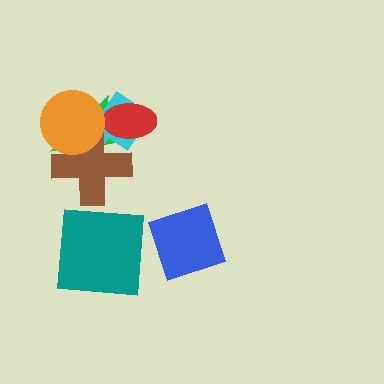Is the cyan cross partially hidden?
Yes, it is partially covered by another shape.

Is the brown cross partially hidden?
Yes, it is partially covered by another shape.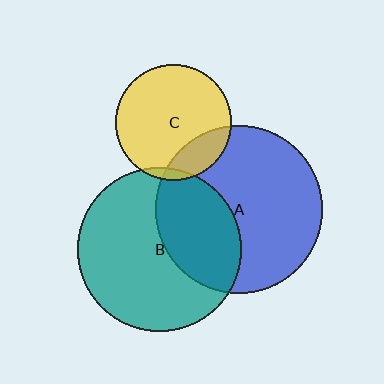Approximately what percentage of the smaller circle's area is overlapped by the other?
Approximately 20%.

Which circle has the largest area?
Circle A (blue).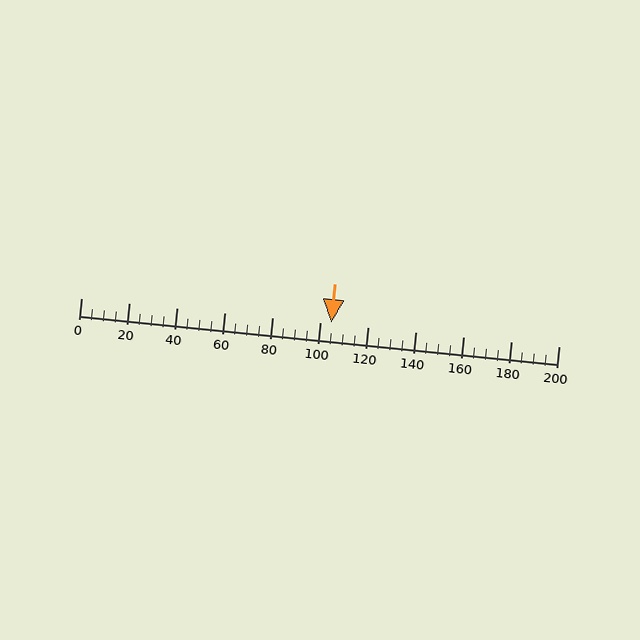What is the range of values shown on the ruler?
The ruler shows values from 0 to 200.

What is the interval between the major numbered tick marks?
The major tick marks are spaced 20 units apart.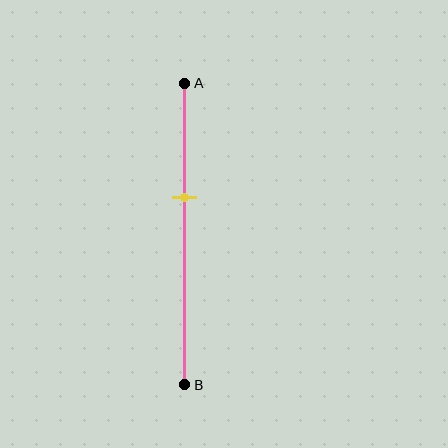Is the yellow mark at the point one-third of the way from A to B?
No, the mark is at about 40% from A, not at the 33% one-third point.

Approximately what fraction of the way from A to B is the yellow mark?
The yellow mark is approximately 40% of the way from A to B.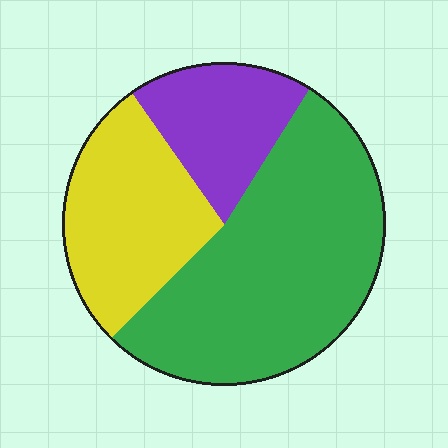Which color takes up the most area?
Green, at roughly 55%.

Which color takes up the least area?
Purple, at roughly 20%.